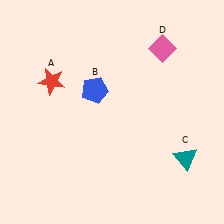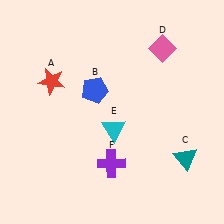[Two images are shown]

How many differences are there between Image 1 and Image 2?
There are 2 differences between the two images.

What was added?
A cyan triangle (E), a purple cross (F) were added in Image 2.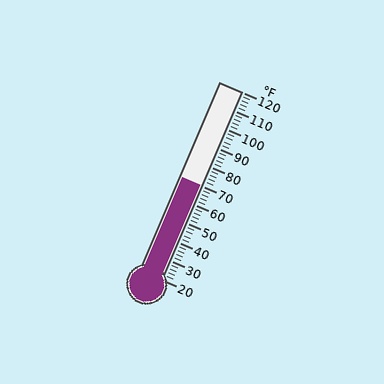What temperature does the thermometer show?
The thermometer shows approximately 70°F.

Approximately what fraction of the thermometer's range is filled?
The thermometer is filled to approximately 50% of its range.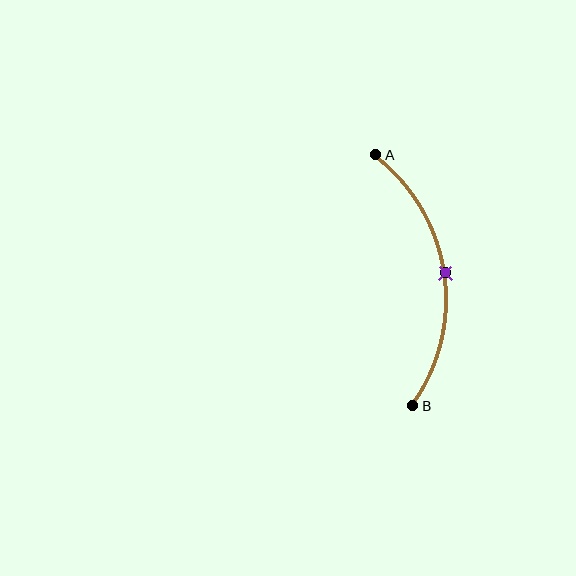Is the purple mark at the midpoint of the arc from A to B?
Yes. The purple mark lies on the arc at equal arc-length from both A and B — it is the arc midpoint.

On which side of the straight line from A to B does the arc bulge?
The arc bulges to the right of the straight line connecting A and B.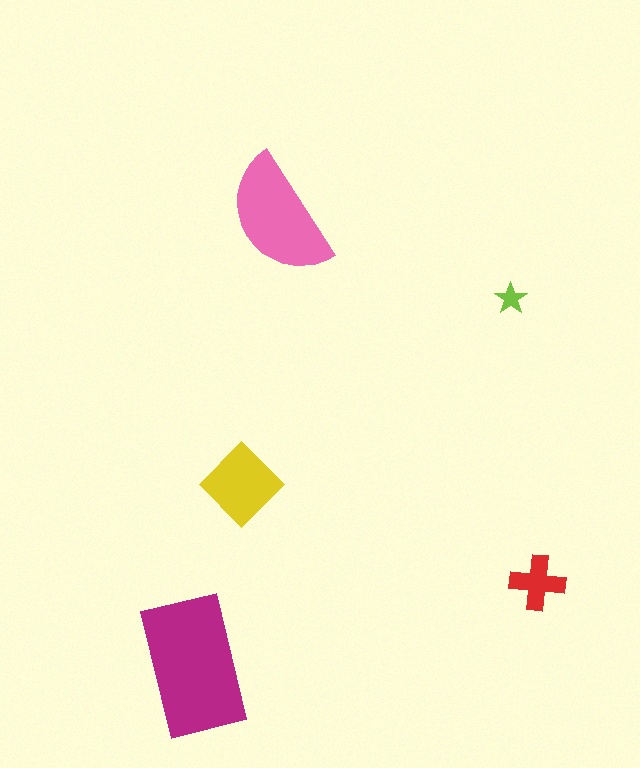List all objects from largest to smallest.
The magenta rectangle, the pink semicircle, the yellow diamond, the red cross, the lime star.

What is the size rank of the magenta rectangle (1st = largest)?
1st.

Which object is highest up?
The pink semicircle is topmost.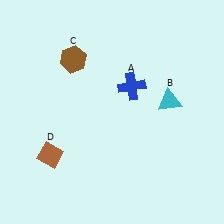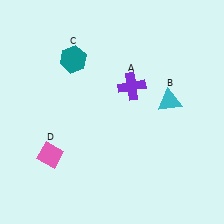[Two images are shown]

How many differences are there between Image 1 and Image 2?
There are 3 differences between the two images.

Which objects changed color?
A changed from blue to purple. C changed from brown to teal. D changed from brown to pink.